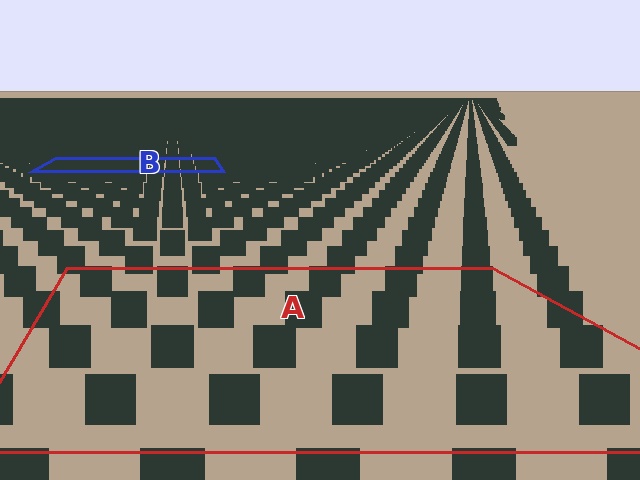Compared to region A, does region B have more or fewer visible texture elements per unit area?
Region B has more texture elements per unit area — they are packed more densely because it is farther away.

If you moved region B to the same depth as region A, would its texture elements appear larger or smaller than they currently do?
They would appear larger. At a closer depth, the same texture elements are projected at a bigger on-screen size.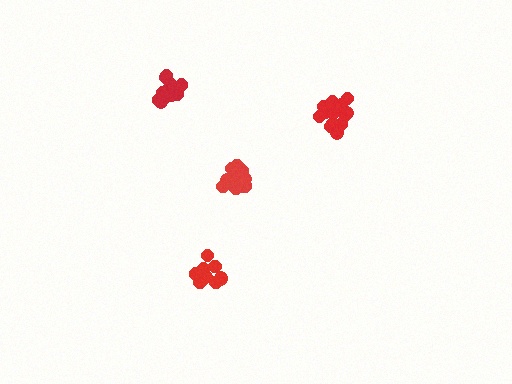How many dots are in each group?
Group 1: 16 dots, Group 2: 16 dots, Group 3: 11 dots, Group 4: 10 dots (53 total).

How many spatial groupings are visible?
There are 4 spatial groupings.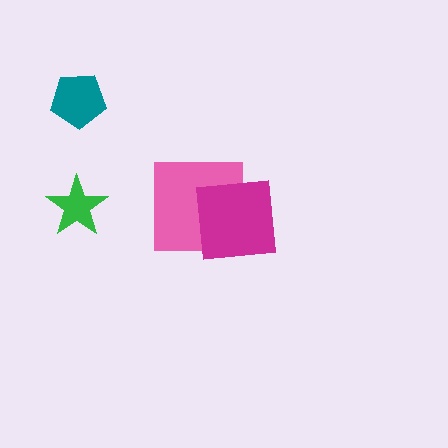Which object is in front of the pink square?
The magenta square is in front of the pink square.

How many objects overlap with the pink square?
1 object overlaps with the pink square.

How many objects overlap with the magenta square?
1 object overlaps with the magenta square.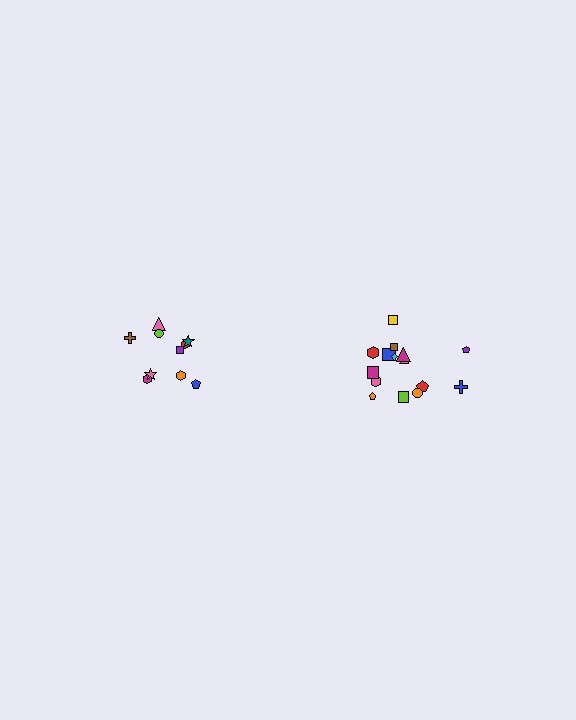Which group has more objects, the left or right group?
The right group.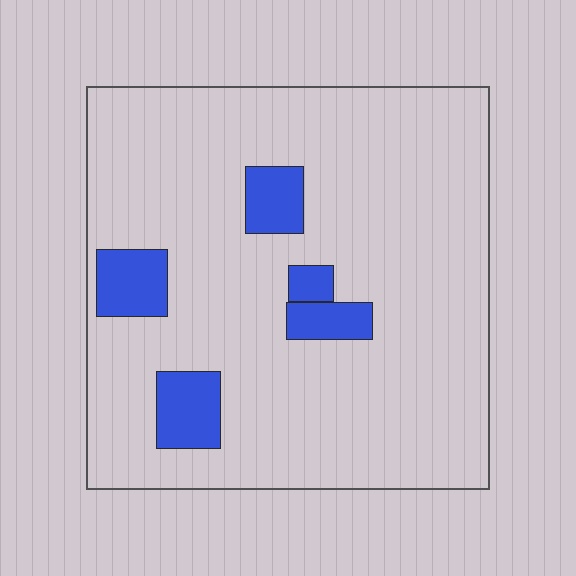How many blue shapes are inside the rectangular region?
5.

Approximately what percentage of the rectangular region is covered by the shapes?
Approximately 10%.